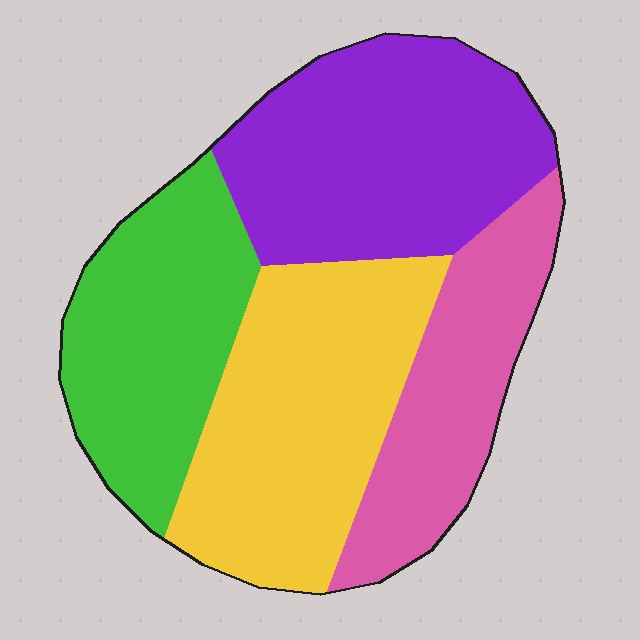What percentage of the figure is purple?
Purple takes up between a quarter and a half of the figure.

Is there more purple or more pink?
Purple.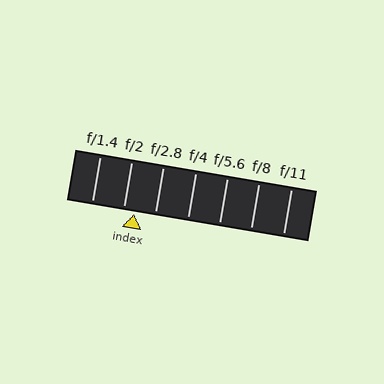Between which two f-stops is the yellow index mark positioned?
The index mark is between f/2 and f/2.8.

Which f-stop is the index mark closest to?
The index mark is closest to f/2.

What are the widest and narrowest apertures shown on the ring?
The widest aperture shown is f/1.4 and the narrowest is f/11.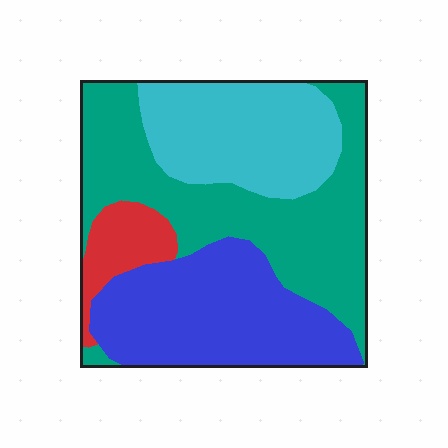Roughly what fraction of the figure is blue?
Blue takes up about one third (1/3) of the figure.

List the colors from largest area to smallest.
From largest to smallest: teal, blue, cyan, red.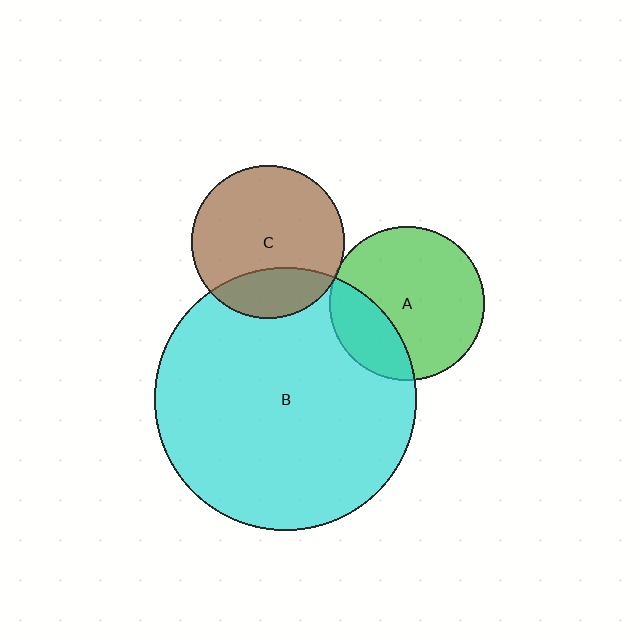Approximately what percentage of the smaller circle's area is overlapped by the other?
Approximately 25%.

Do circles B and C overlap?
Yes.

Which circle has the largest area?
Circle B (cyan).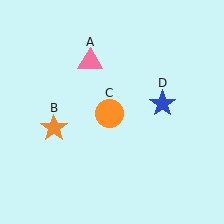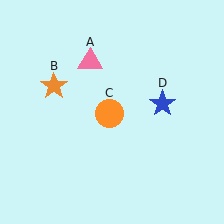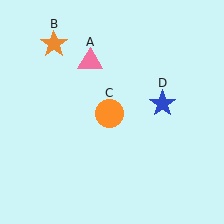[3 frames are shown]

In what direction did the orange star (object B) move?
The orange star (object B) moved up.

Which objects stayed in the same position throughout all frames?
Pink triangle (object A) and orange circle (object C) and blue star (object D) remained stationary.